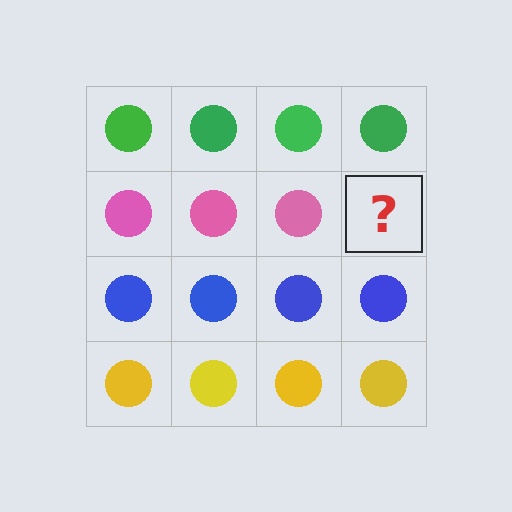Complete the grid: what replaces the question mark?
The question mark should be replaced with a pink circle.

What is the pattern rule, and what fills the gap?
The rule is that each row has a consistent color. The gap should be filled with a pink circle.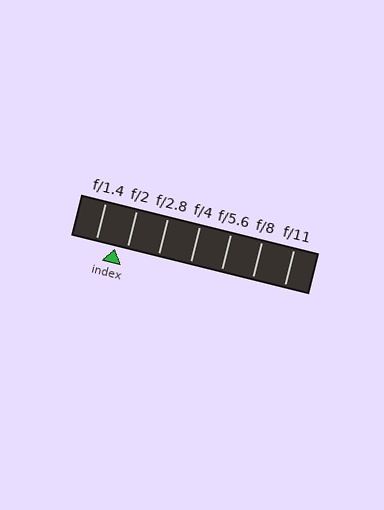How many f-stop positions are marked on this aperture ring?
There are 7 f-stop positions marked.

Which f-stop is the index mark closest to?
The index mark is closest to f/2.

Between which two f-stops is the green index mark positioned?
The index mark is between f/1.4 and f/2.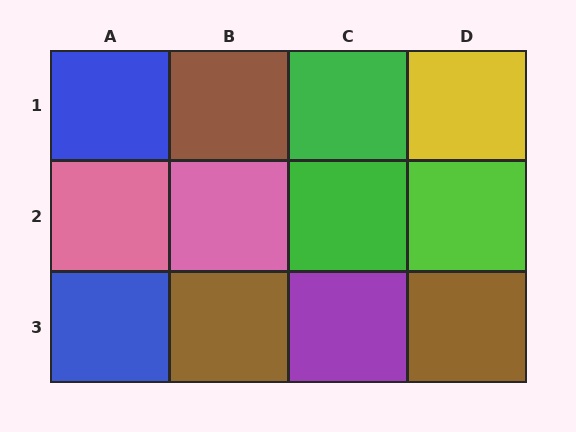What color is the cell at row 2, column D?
Lime.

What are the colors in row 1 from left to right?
Blue, brown, green, yellow.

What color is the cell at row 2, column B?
Pink.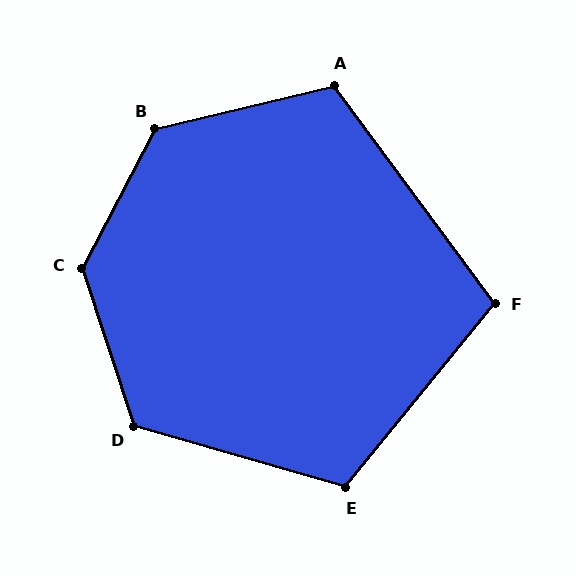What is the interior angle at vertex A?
Approximately 113 degrees (obtuse).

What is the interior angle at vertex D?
Approximately 124 degrees (obtuse).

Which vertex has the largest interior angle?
C, at approximately 134 degrees.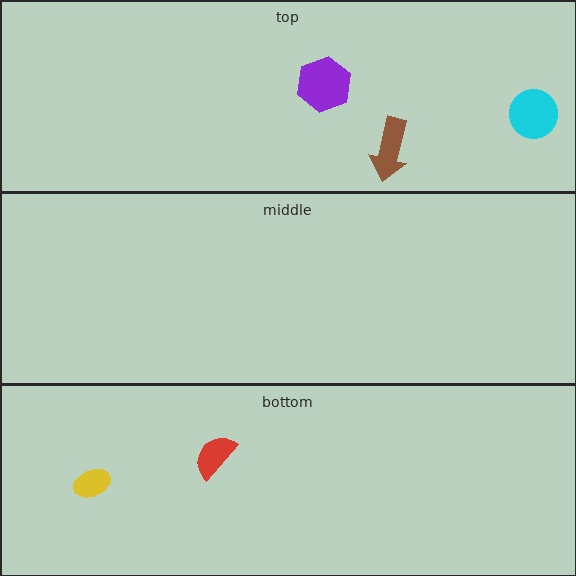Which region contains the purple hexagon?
The top region.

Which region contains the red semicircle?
The bottom region.